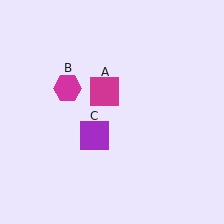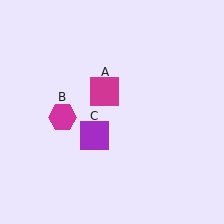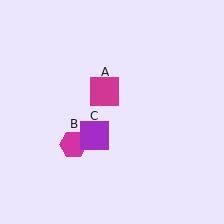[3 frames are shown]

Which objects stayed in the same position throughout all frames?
Magenta square (object A) and purple square (object C) remained stationary.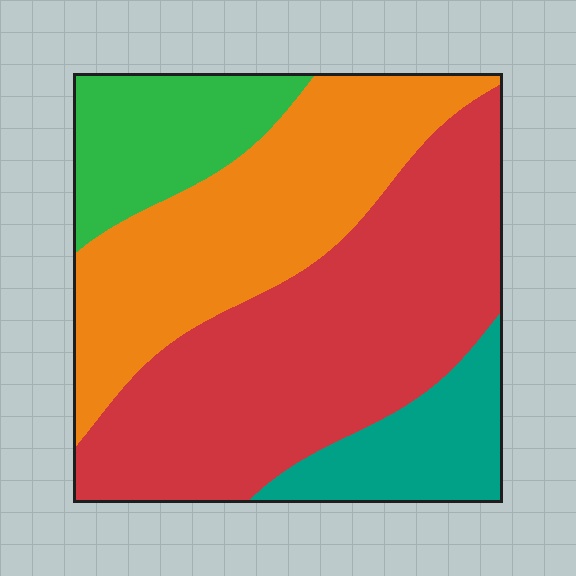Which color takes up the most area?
Red, at roughly 45%.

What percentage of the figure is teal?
Teal takes up less than a sixth of the figure.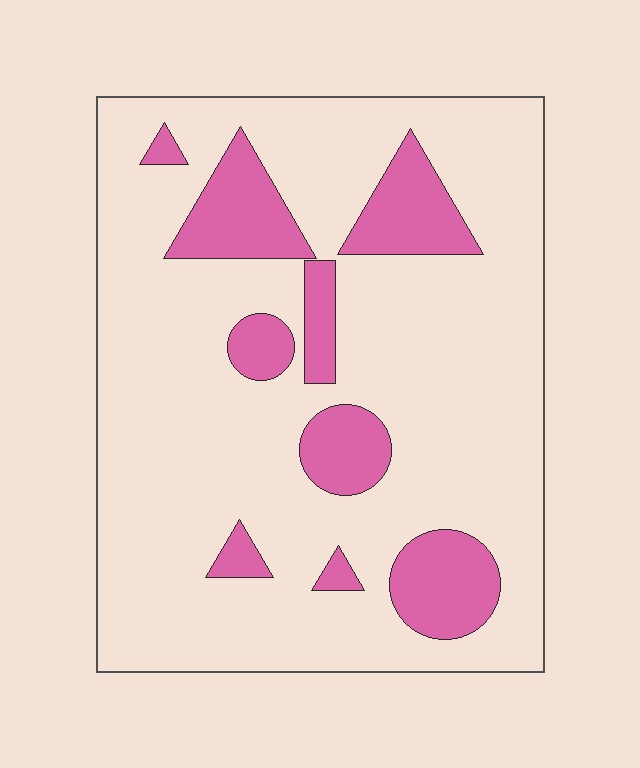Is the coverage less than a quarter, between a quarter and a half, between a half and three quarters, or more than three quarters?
Less than a quarter.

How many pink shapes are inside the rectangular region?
9.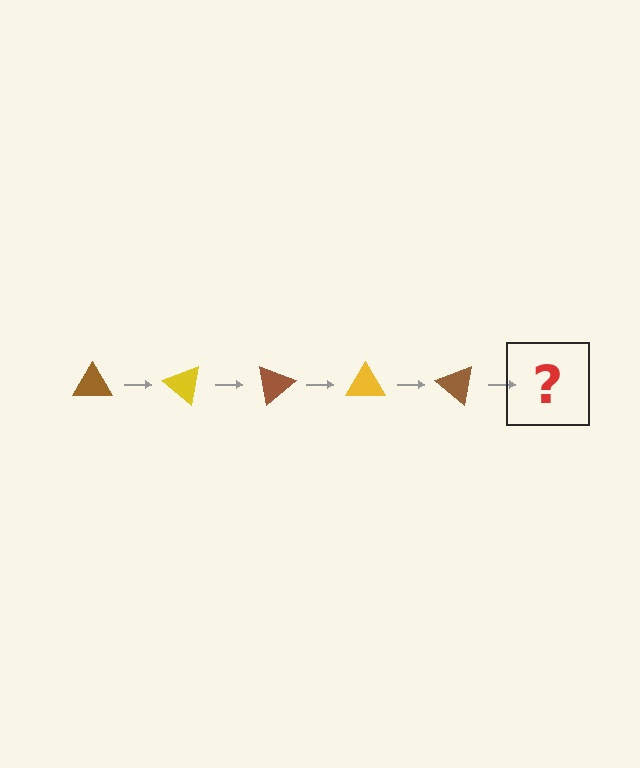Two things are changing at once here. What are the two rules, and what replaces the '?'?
The two rules are that it rotates 40 degrees each step and the color cycles through brown and yellow. The '?' should be a yellow triangle, rotated 200 degrees from the start.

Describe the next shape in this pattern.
It should be a yellow triangle, rotated 200 degrees from the start.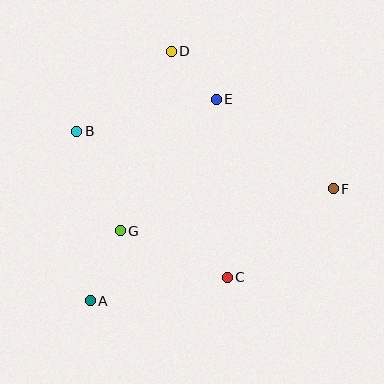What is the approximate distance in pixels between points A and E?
The distance between A and E is approximately 237 pixels.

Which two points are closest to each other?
Points D and E are closest to each other.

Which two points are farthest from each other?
Points A and F are farthest from each other.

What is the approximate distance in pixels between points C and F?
The distance between C and F is approximately 138 pixels.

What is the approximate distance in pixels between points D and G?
The distance between D and G is approximately 187 pixels.